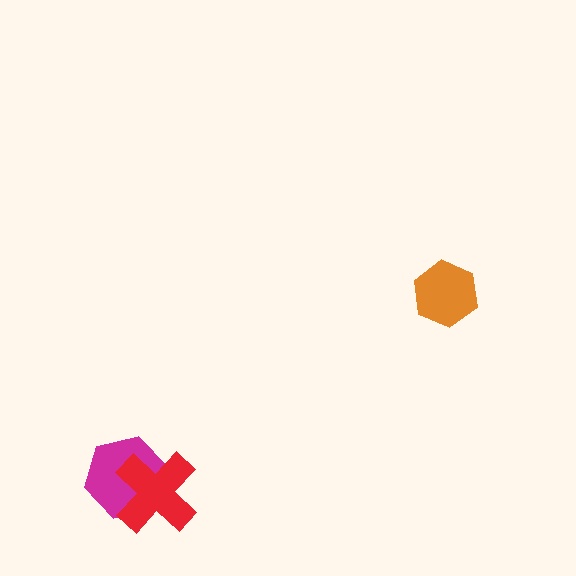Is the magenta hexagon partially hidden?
Yes, it is partially covered by another shape.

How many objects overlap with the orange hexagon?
0 objects overlap with the orange hexagon.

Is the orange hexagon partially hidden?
No, no other shape covers it.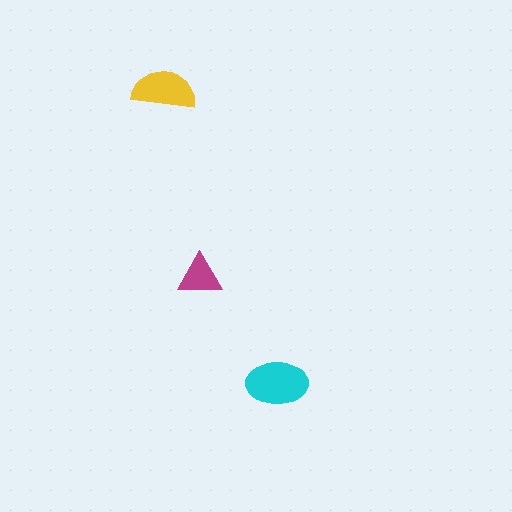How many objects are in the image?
There are 3 objects in the image.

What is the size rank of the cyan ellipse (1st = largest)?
1st.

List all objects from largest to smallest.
The cyan ellipse, the yellow semicircle, the magenta triangle.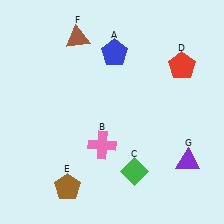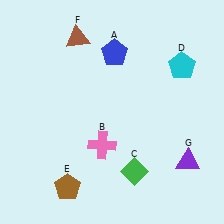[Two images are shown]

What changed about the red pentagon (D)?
In Image 1, D is red. In Image 2, it changed to cyan.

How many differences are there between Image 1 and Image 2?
There is 1 difference between the two images.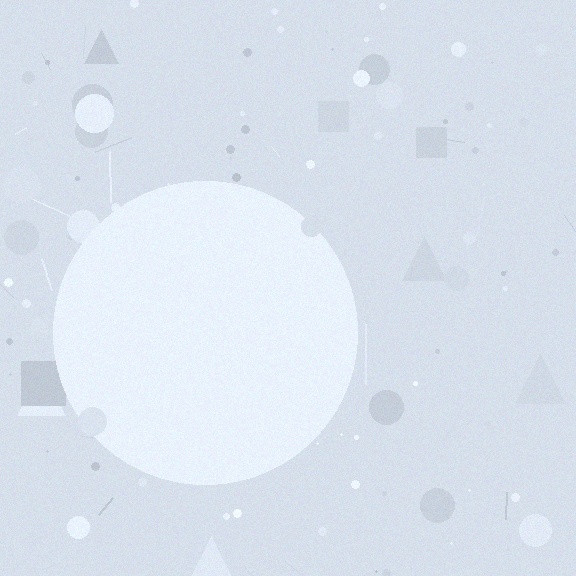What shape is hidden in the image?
A circle is hidden in the image.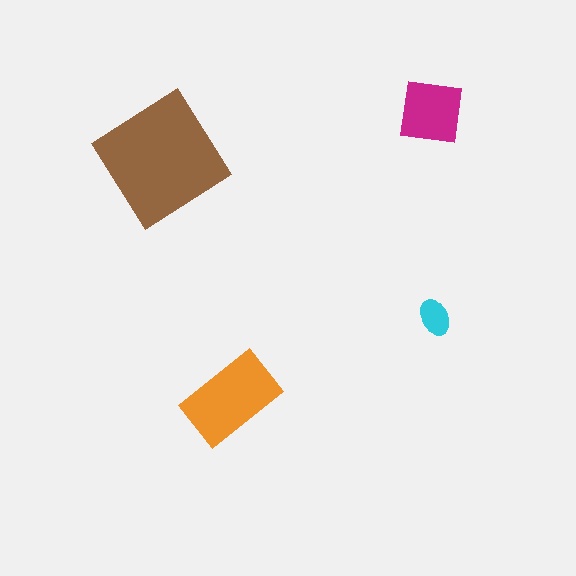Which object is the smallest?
The cyan ellipse.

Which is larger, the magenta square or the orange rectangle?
The orange rectangle.